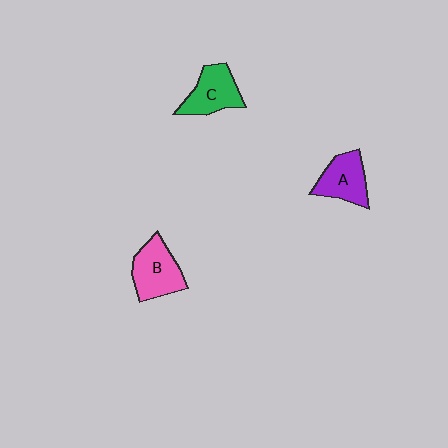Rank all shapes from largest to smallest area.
From largest to smallest: B (pink), C (green), A (purple).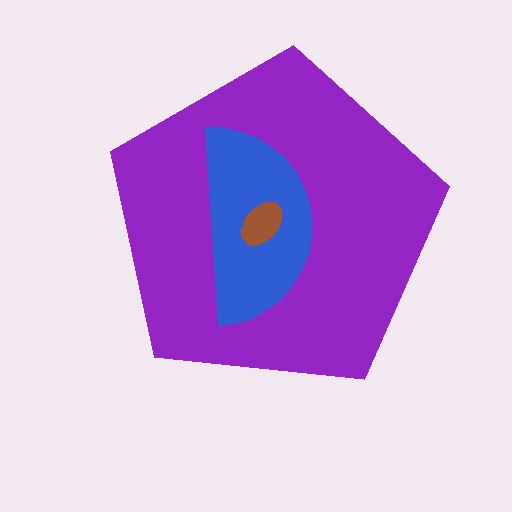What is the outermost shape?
The purple pentagon.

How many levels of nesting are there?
3.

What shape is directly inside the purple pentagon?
The blue semicircle.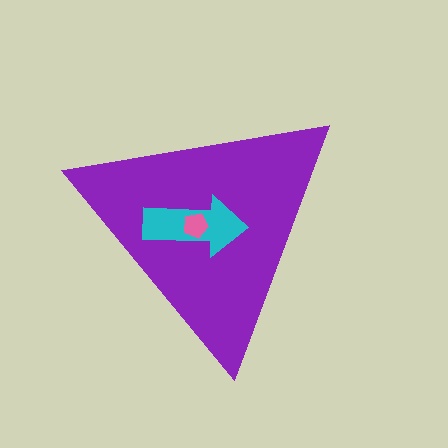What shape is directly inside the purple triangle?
The cyan arrow.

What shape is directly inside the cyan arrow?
The pink pentagon.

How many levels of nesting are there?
3.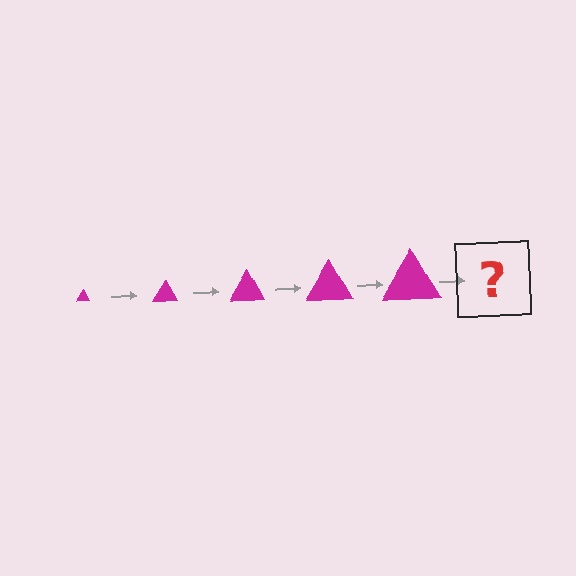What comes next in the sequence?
The next element should be a magenta triangle, larger than the previous one.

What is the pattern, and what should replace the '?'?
The pattern is that the triangle gets progressively larger each step. The '?' should be a magenta triangle, larger than the previous one.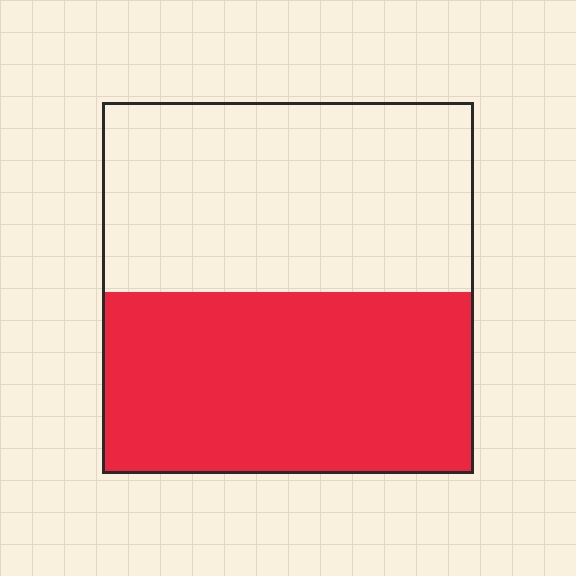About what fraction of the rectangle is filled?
About one half (1/2).